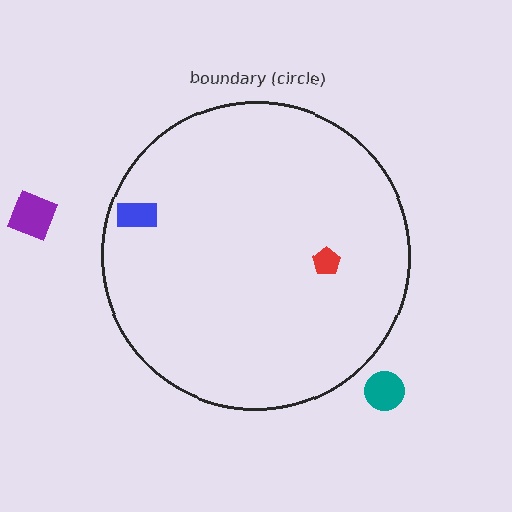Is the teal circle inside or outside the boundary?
Outside.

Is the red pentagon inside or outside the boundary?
Inside.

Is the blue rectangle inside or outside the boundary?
Inside.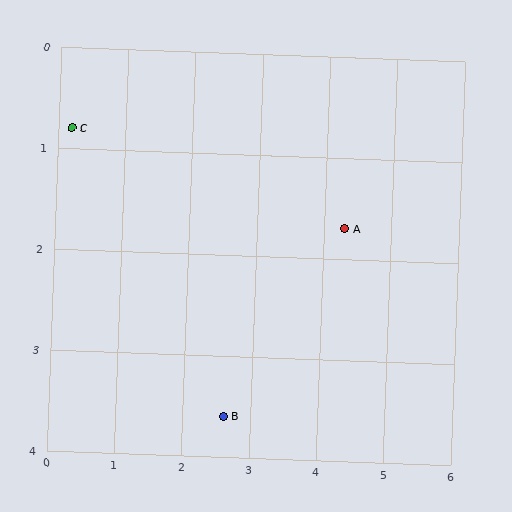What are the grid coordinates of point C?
Point C is at approximately (0.2, 0.8).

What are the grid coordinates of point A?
Point A is at approximately (4.3, 1.7).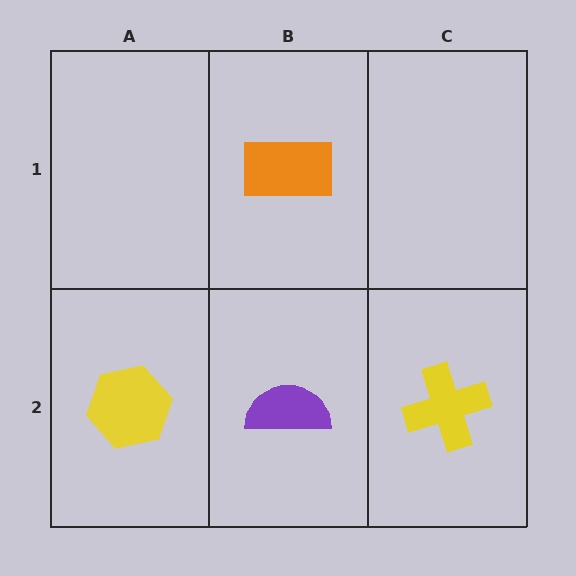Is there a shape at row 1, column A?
No, that cell is empty.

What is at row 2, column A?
A yellow hexagon.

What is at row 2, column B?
A purple semicircle.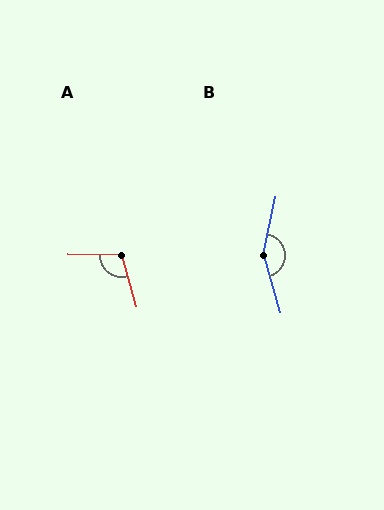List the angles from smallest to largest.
A (106°), B (152°).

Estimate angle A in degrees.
Approximately 106 degrees.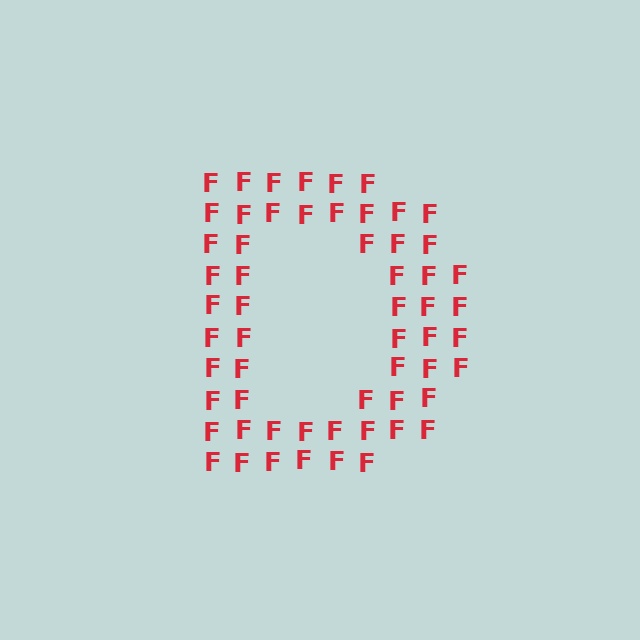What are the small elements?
The small elements are letter F's.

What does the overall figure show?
The overall figure shows the letter D.